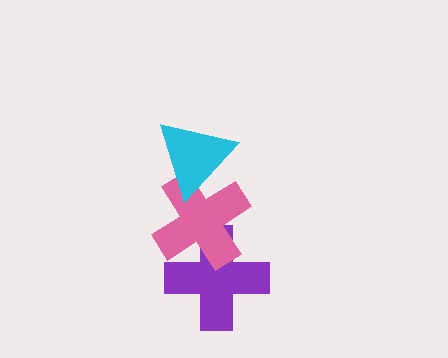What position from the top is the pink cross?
The pink cross is 2nd from the top.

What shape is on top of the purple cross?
The pink cross is on top of the purple cross.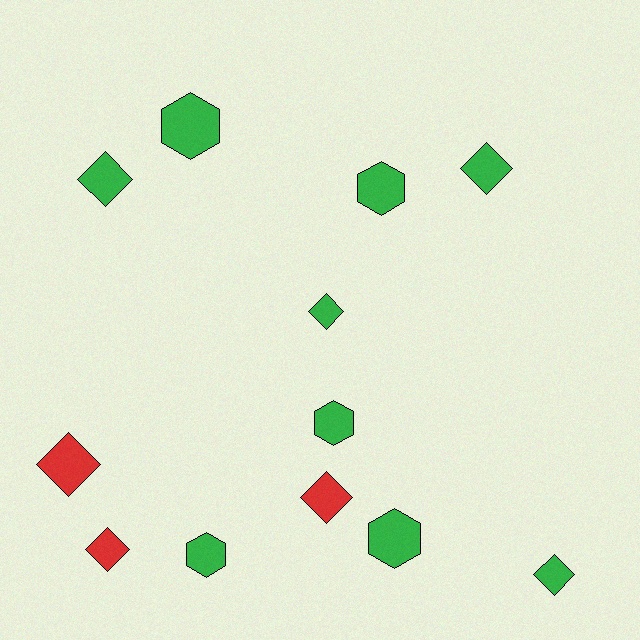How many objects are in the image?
There are 12 objects.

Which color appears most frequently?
Green, with 9 objects.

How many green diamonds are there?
There are 4 green diamonds.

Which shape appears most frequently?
Diamond, with 7 objects.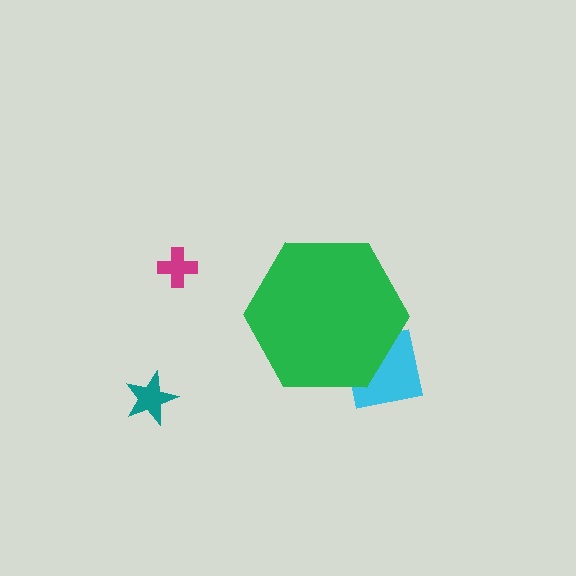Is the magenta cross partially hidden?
No, the magenta cross is fully visible.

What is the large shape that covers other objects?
A green hexagon.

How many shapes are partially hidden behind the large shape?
1 shape is partially hidden.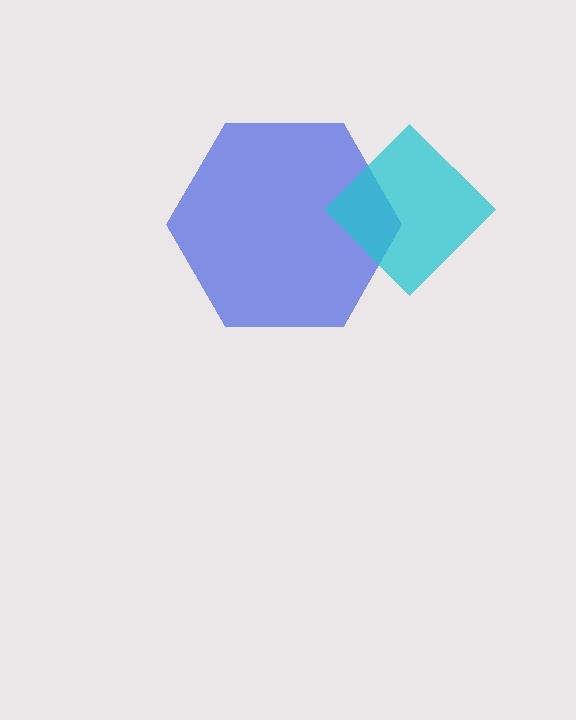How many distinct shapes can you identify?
There are 2 distinct shapes: a blue hexagon, a cyan diamond.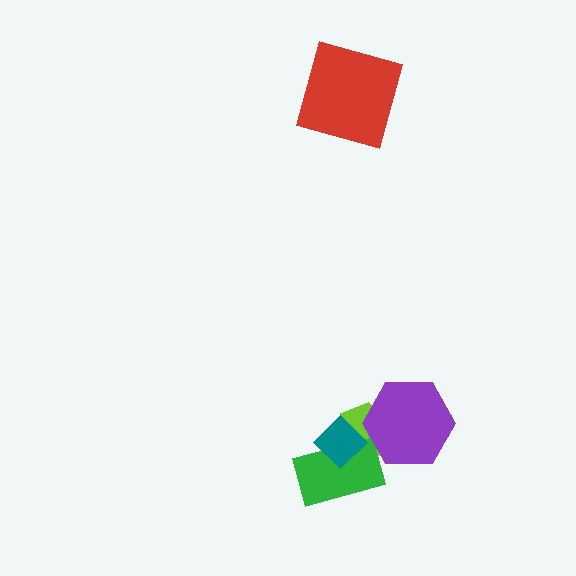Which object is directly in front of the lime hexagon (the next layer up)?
The green rectangle is directly in front of the lime hexagon.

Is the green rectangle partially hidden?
Yes, it is partially covered by another shape.